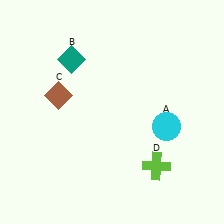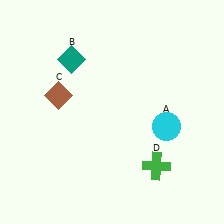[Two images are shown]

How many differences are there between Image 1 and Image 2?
There is 1 difference between the two images.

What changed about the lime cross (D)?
In Image 1, D is lime. In Image 2, it changed to green.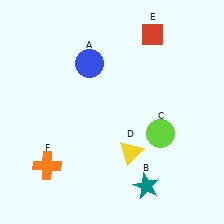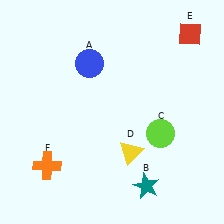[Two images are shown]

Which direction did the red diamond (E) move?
The red diamond (E) moved right.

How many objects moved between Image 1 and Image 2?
1 object moved between the two images.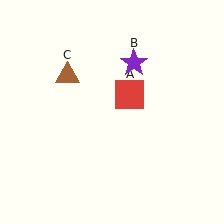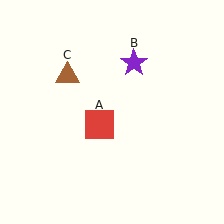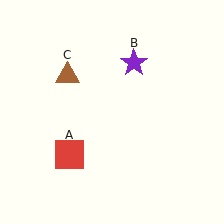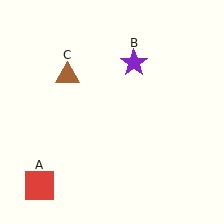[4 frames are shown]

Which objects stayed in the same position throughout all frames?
Purple star (object B) and brown triangle (object C) remained stationary.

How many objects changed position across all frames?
1 object changed position: red square (object A).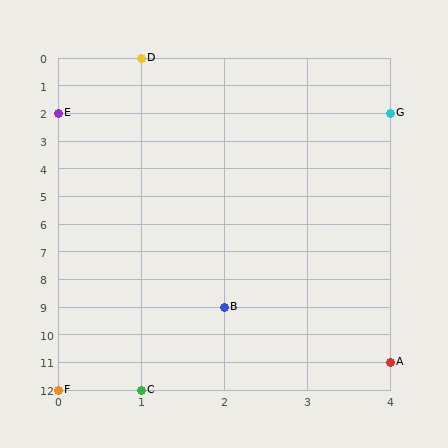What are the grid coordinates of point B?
Point B is at grid coordinates (2, 9).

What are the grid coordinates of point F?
Point F is at grid coordinates (0, 12).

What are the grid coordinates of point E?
Point E is at grid coordinates (0, 2).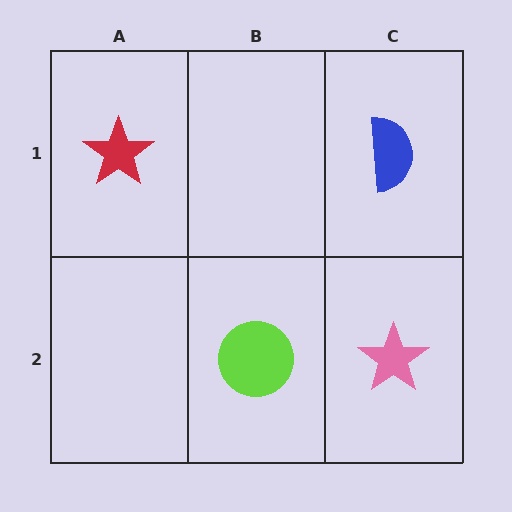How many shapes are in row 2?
2 shapes.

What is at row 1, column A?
A red star.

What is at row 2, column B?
A lime circle.